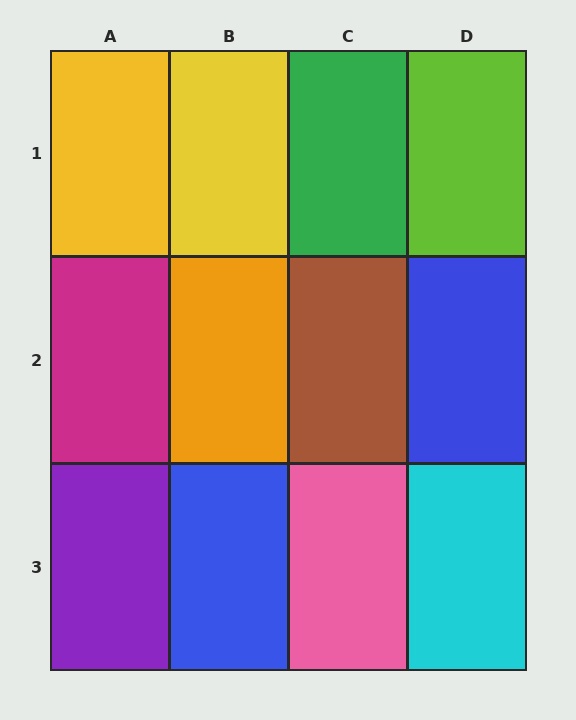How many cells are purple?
1 cell is purple.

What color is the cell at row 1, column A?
Yellow.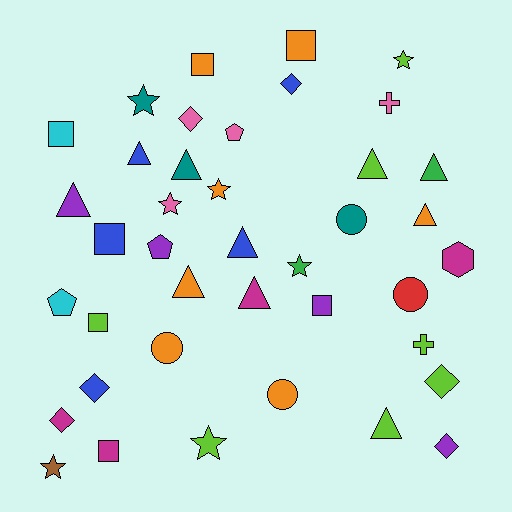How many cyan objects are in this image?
There are 2 cyan objects.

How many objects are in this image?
There are 40 objects.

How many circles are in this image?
There are 4 circles.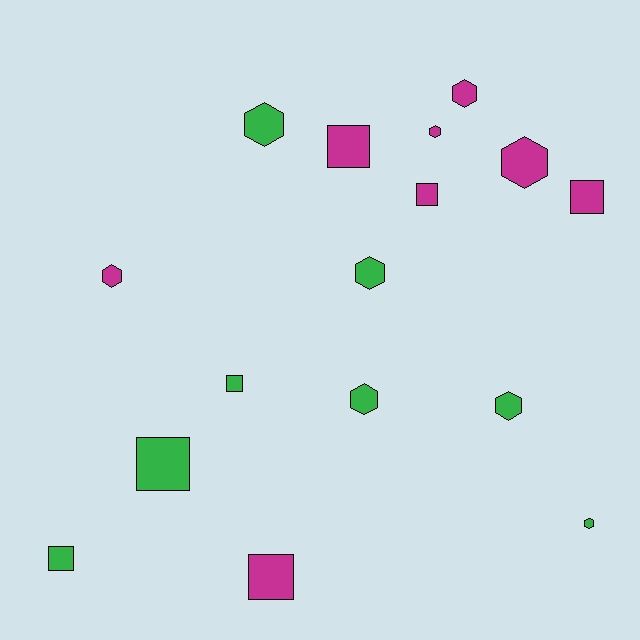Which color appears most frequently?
Magenta, with 8 objects.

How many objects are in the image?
There are 16 objects.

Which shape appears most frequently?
Hexagon, with 9 objects.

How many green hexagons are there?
There are 5 green hexagons.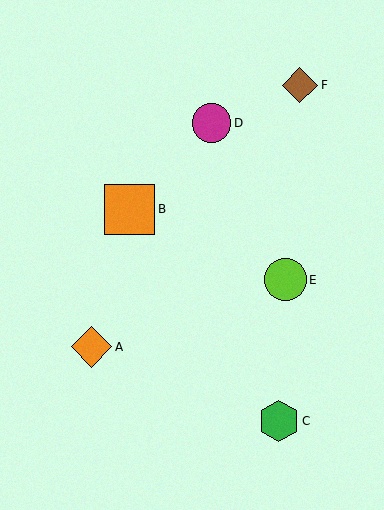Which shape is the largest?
The orange square (labeled B) is the largest.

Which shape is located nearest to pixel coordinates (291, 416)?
The green hexagon (labeled C) at (279, 421) is nearest to that location.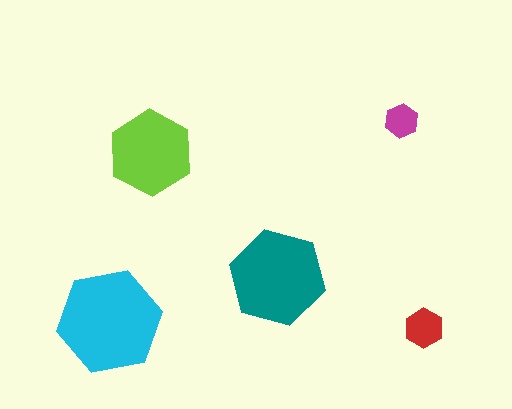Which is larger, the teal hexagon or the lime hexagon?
The teal one.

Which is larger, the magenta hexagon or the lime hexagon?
The lime one.